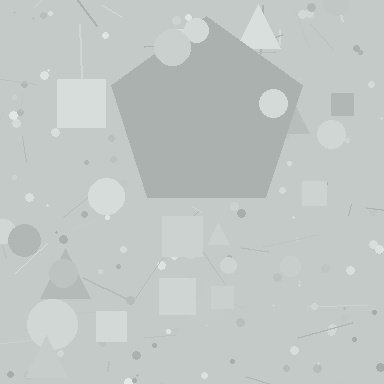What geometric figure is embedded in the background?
A pentagon is embedded in the background.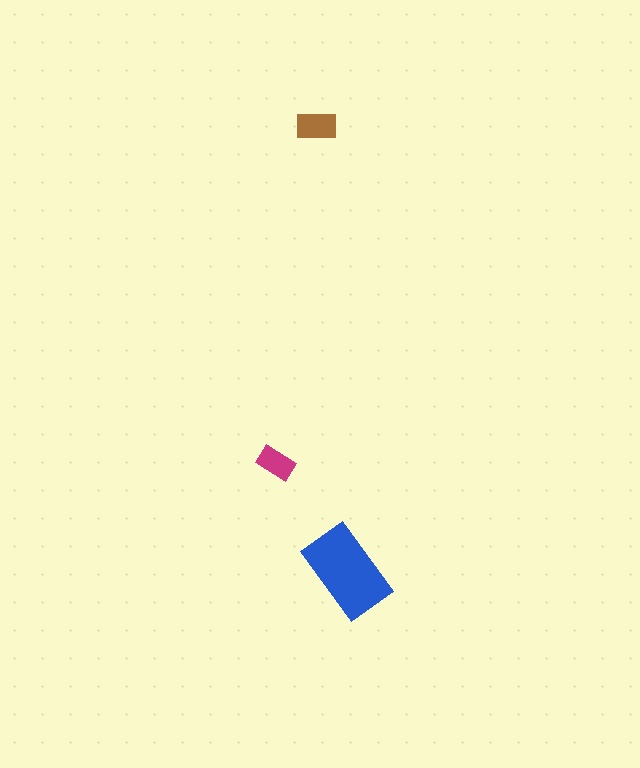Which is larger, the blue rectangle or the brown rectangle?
The blue one.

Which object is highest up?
The brown rectangle is topmost.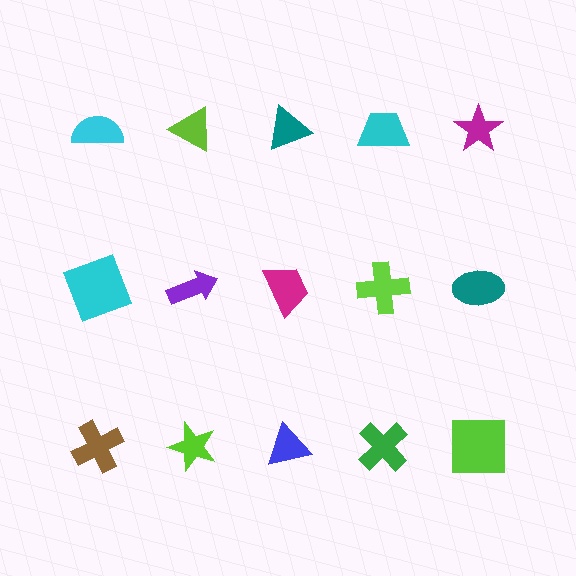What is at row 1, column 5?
A magenta star.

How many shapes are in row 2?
5 shapes.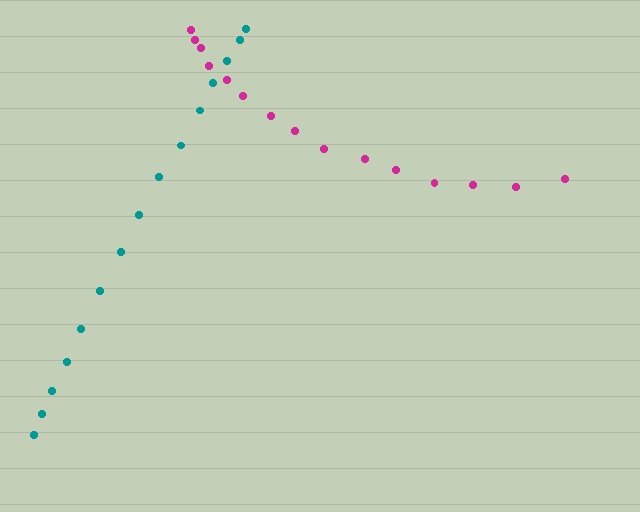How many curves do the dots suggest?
There are 2 distinct paths.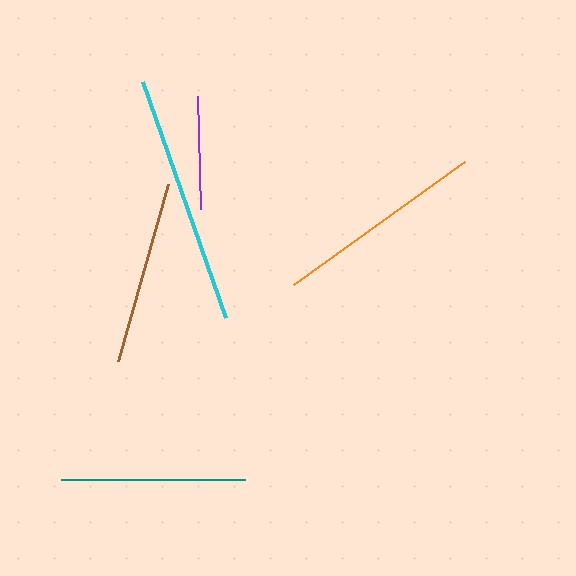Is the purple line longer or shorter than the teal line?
The teal line is longer than the purple line.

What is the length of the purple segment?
The purple segment is approximately 113 pixels long.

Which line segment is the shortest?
The purple line is the shortest at approximately 113 pixels.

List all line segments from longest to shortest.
From longest to shortest: cyan, orange, teal, brown, purple.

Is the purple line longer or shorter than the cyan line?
The cyan line is longer than the purple line.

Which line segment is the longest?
The cyan line is the longest at approximately 250 pixels.